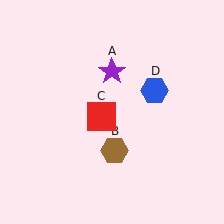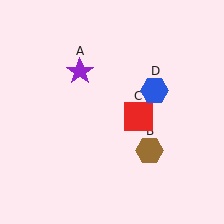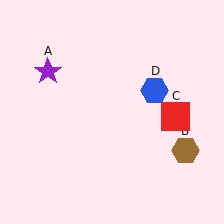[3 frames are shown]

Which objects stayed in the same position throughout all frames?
Blue hexagon (object D) remained stationary.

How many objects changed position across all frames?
3 objects changed position: purple star (object A), brown hexagon (object B), red square (object C).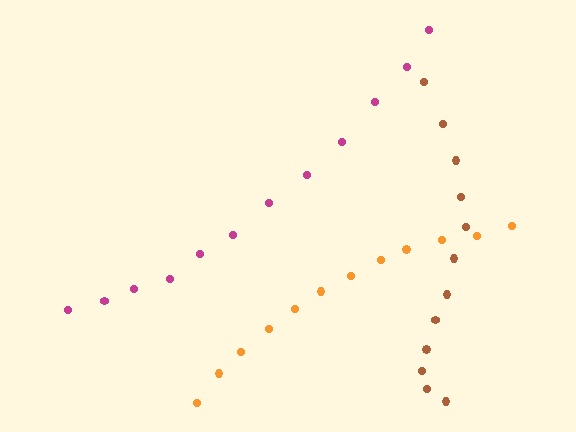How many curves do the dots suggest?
There are 3 distinct paths.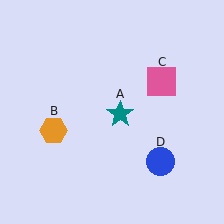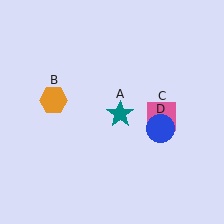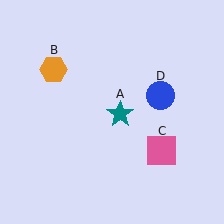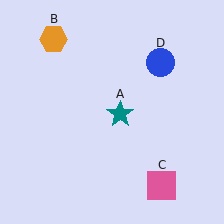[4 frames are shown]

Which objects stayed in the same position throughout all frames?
Teal star (object A) remained stationary.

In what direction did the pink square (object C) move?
The pink square (object C) moved down.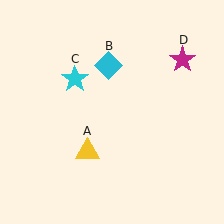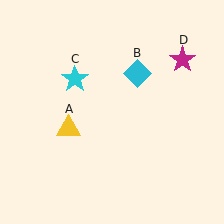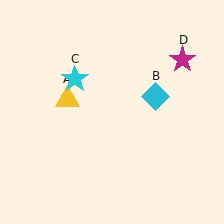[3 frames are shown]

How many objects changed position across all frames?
2 objects changed position: yellow triangle (object A), cyan diamond (object B).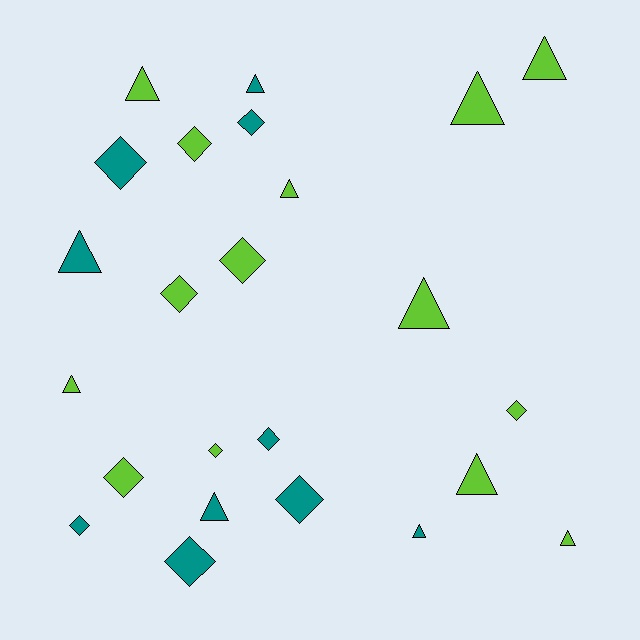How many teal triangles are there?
There are 4 teal triangles.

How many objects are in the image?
There are 24 objects.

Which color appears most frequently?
Lime, with 14 objects.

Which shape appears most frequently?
Diamond, with 12 objects.